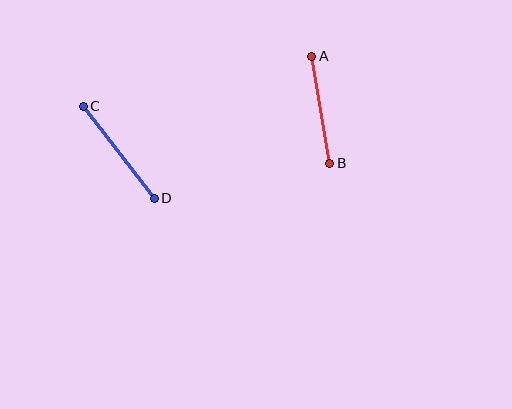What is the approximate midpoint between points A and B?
The midpoint is at approximately (321, 110) pixels.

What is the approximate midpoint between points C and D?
The midpoint is at approximately (119, 152) pixels.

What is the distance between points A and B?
The distance is approximately 109 pixels.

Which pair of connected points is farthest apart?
Points C and D are farthest apart.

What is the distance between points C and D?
The distance is approximately 116 pixels.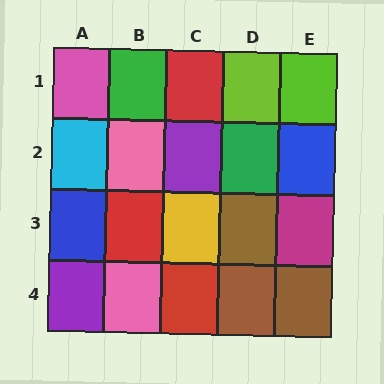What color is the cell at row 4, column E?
Brown.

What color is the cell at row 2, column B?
Pink.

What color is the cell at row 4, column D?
Brown.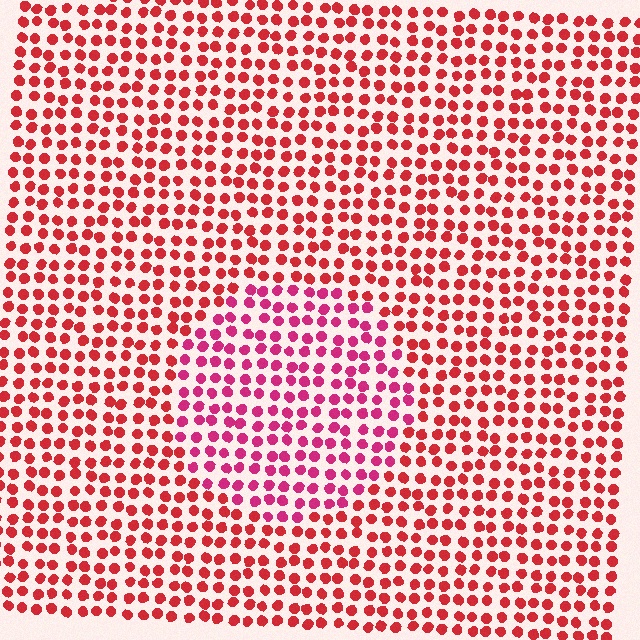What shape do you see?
I see a circle.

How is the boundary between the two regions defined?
The boundary is defined purely by a slight shift in hue (about 27 degrees). Spacing, size, and orientation are identical on both sides.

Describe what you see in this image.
The image is filled with small red elements in a uniform arrangement. A circle-shaped region is visible where the elements are tinted to a slightly different hue, forming a subtle color boundary.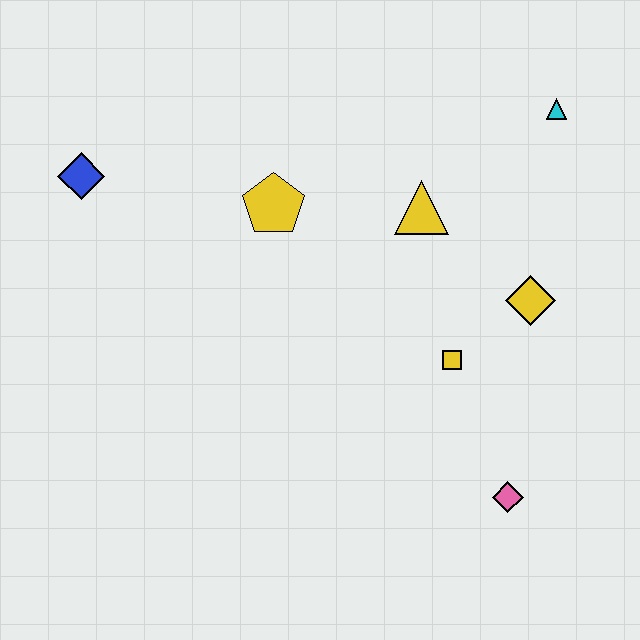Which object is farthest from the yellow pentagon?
The pink diamond is farthest from the yellow pentagon.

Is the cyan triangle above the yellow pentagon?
Yes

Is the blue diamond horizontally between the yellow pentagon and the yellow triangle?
No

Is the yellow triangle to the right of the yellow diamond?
No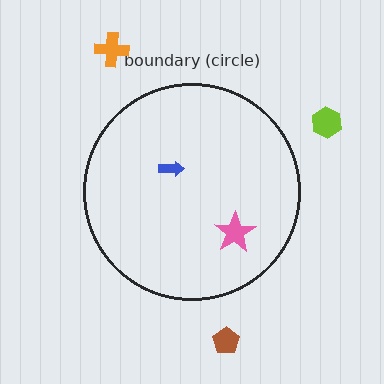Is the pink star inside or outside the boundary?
Inside.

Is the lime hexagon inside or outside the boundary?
Outside.